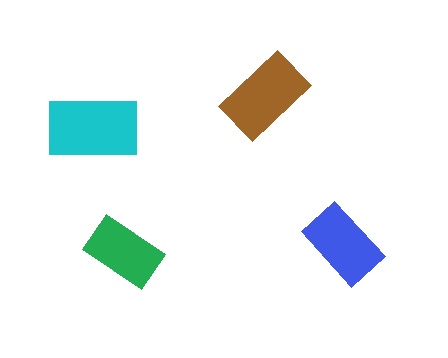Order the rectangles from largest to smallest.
the cyan one, the brown one, the blue one, the green one.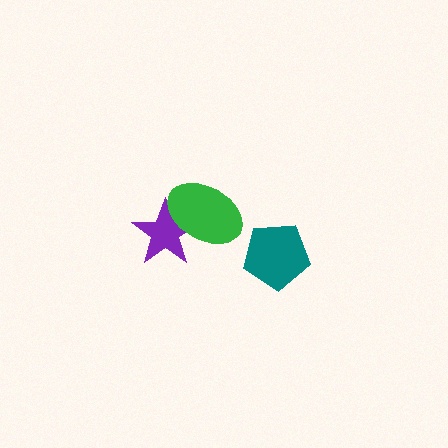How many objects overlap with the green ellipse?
1 object overlaps with the green ellipse.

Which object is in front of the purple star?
The green ellipse is in front of the purple star.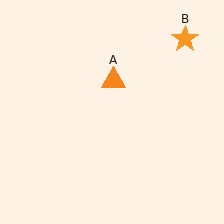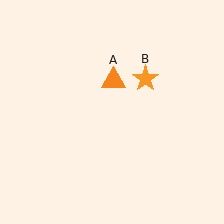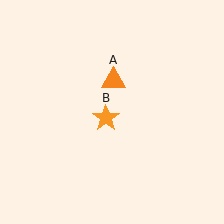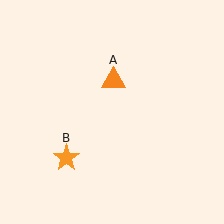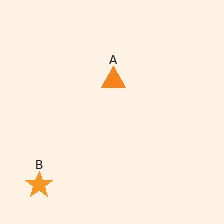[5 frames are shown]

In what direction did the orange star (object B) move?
The orange star (object B) moved down and to the left.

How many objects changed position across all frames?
1 object changed position: orange star (object B).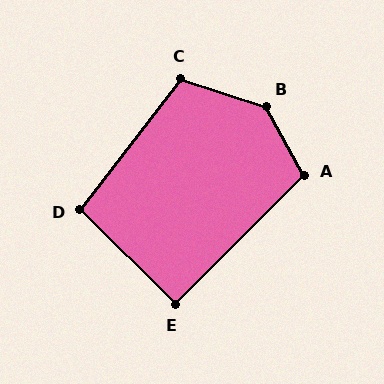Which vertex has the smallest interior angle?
E, at approximately 90 degrees.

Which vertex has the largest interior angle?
B, at approximately 136 degrees.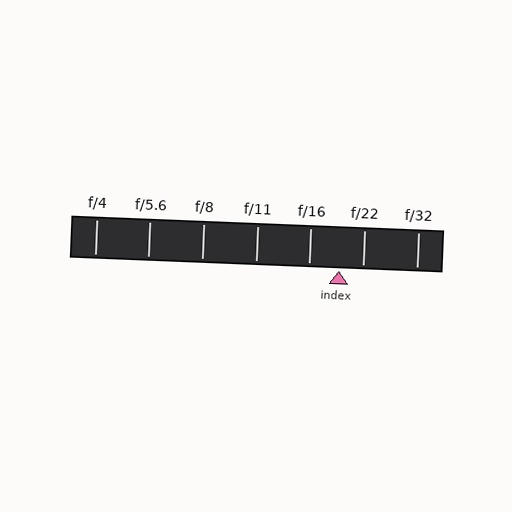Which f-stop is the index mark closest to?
The index mark is closest to f/22.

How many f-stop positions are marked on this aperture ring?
There are 7 f-stop positions marked.